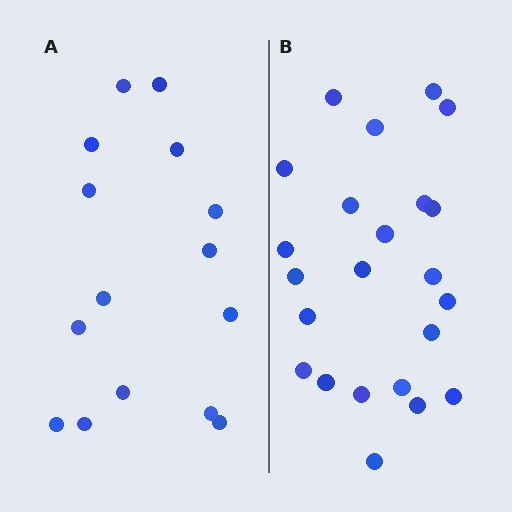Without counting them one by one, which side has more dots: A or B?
Region B (the right region) has more dots.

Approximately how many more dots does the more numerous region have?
Region B has roughly 8 or so more dots than region A.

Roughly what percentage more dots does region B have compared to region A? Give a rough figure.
About 55% more.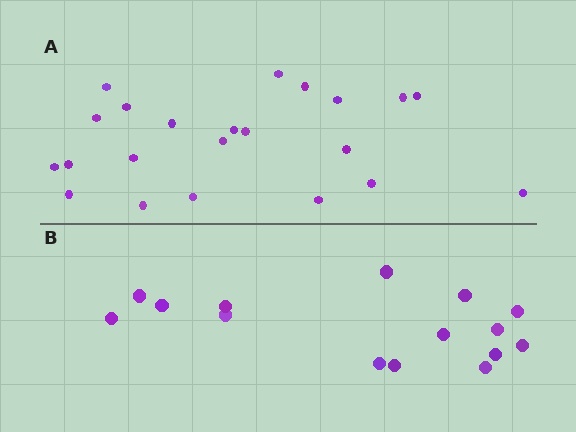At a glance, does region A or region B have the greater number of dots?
Region A (the top region) has more dots.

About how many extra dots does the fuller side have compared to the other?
Region A has roughly 8 or so more dots than region B.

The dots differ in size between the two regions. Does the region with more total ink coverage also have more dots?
No. Region B has more total ink coverage because its dots are larger, but region A actually contains more individual dots. Total area can be misleading — the number of items is what matters here.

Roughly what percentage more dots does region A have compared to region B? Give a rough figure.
About 45% more.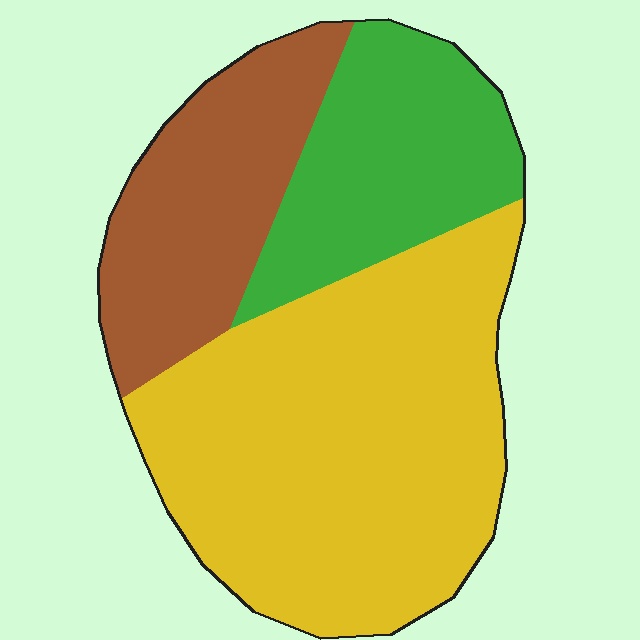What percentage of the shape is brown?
Brown takes up between a sixth and a third of the shape.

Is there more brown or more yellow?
Yellow.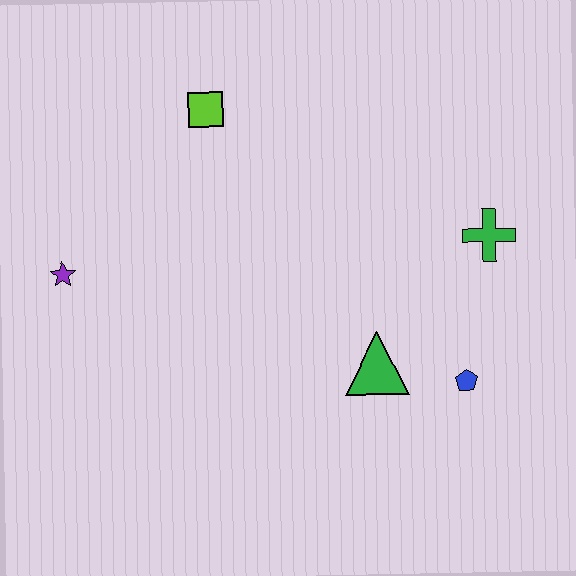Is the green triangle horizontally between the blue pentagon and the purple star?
Yes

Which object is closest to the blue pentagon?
The green triangle is closest to the blue pentagon.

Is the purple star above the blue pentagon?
Yes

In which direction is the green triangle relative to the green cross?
The green triangle is below the green cross.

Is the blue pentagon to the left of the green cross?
Yes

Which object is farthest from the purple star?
The green cross is farthest from the purple star.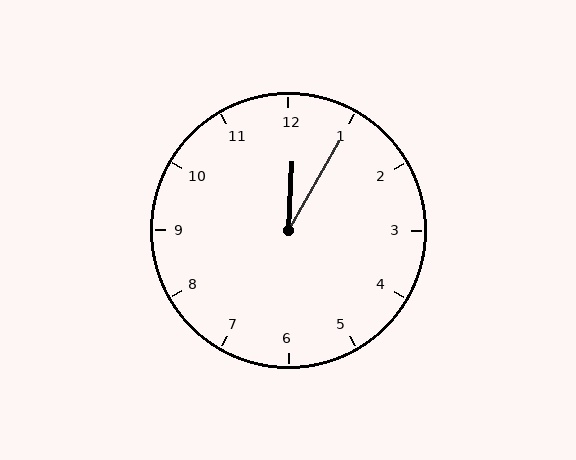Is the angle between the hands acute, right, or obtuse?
It is acute.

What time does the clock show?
12:05.